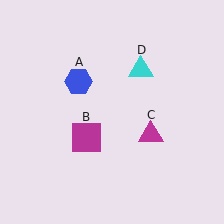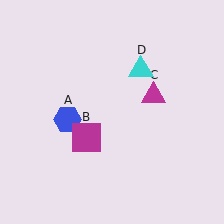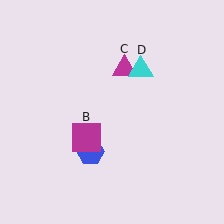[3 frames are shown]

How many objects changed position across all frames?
2 objects changed position: blue hexagon (object A), magenta triangle (object C).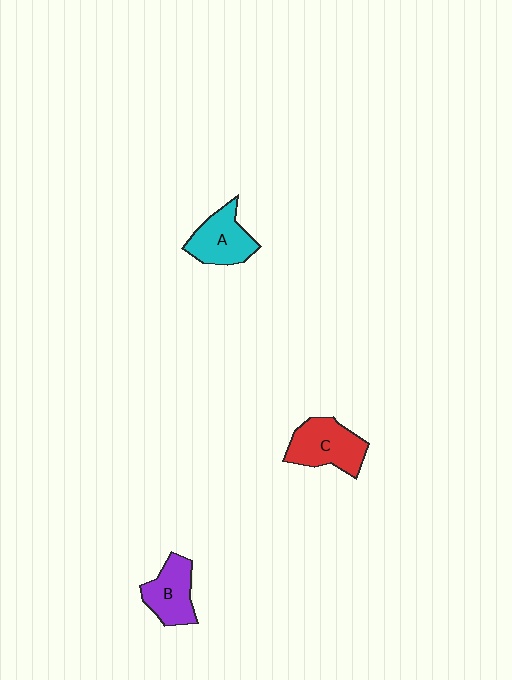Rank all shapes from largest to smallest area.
From largest to smallest: C (red), A (cyan), B (purple).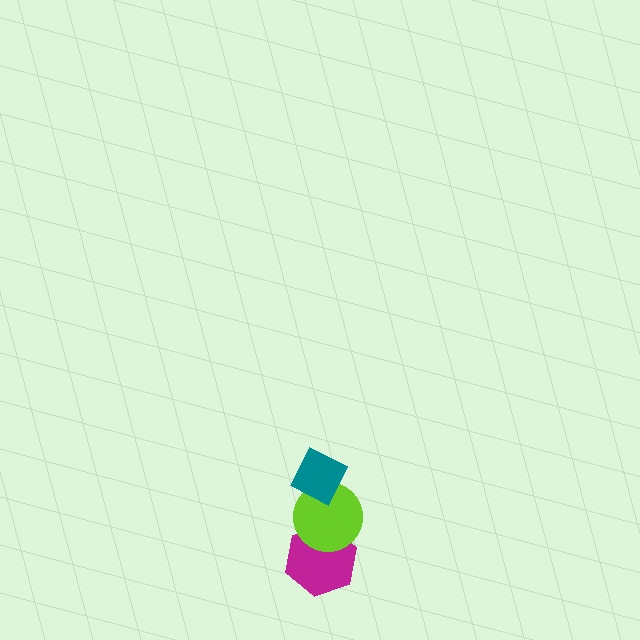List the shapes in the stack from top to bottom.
From top to bottom: the teal diamond, the lime circle, the magenta hexagon.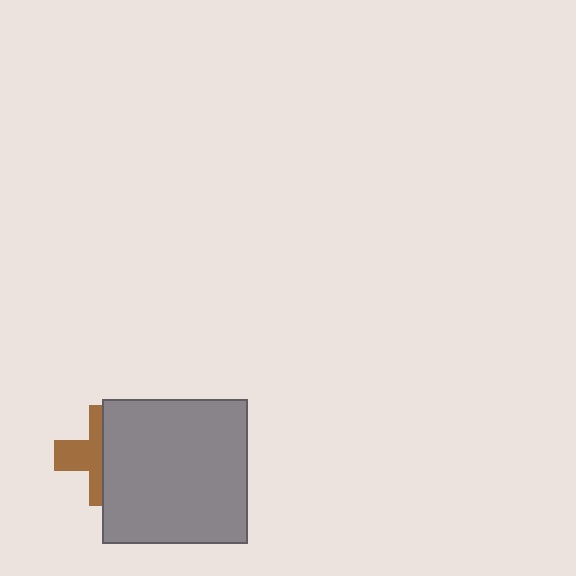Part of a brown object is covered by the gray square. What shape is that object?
It is a cross.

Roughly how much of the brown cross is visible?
A small part of it is visible (roughly 44%).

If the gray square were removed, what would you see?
You would see the complete brown cross.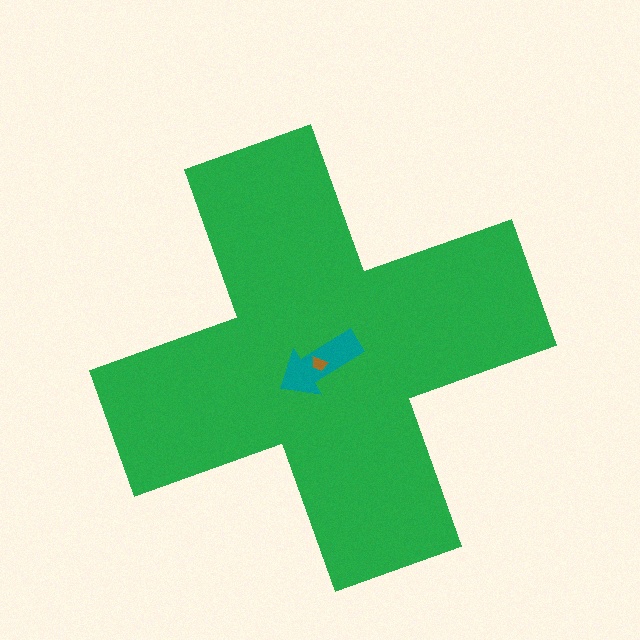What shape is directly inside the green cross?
The teal arrow.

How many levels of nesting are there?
3.